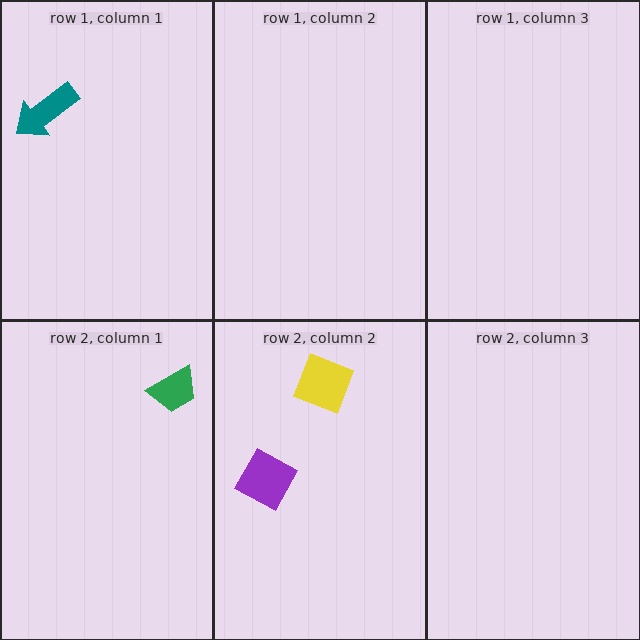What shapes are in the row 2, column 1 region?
The green trapezoid.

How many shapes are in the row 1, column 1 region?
1.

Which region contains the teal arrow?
The row 1, column 1 region.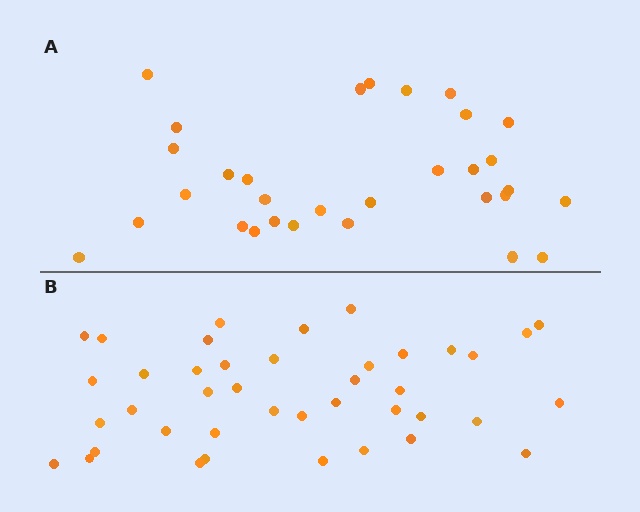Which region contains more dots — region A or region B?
Region B (the bottom region) has more dots.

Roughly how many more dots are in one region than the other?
Region B has roughly 10 or so more dots than region A.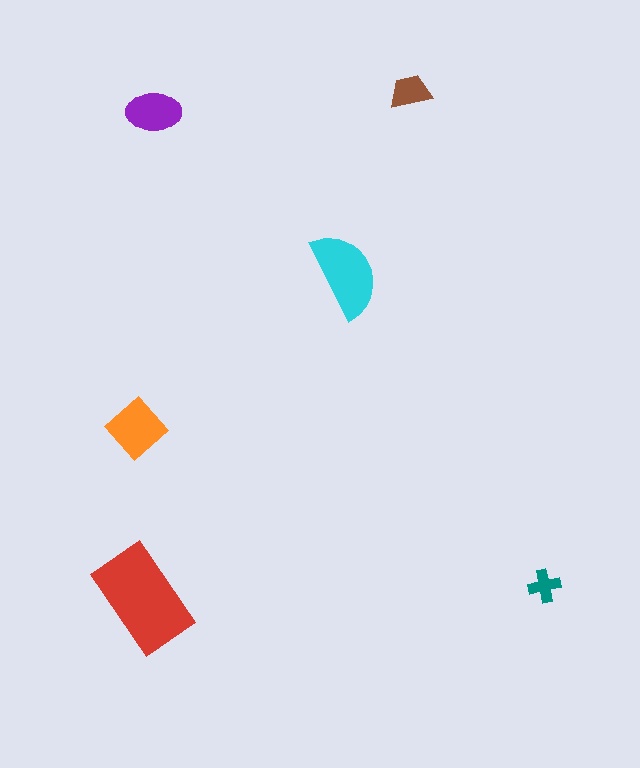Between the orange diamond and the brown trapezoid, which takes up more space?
The orange diamond.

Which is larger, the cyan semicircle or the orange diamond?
The cyan semicircle.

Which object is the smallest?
The teal cross.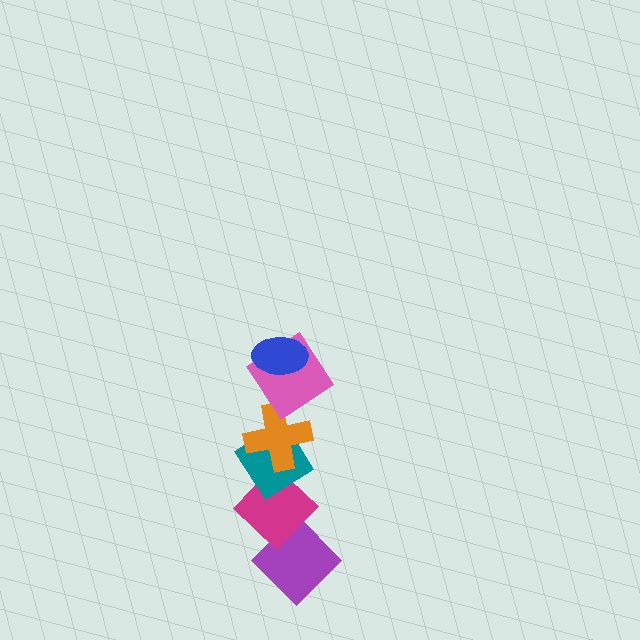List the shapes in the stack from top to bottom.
From top to bottom: the blue ellipse, the pink diamond, the orange cross, the teal diamond, the magenta diamond, the purple diamond.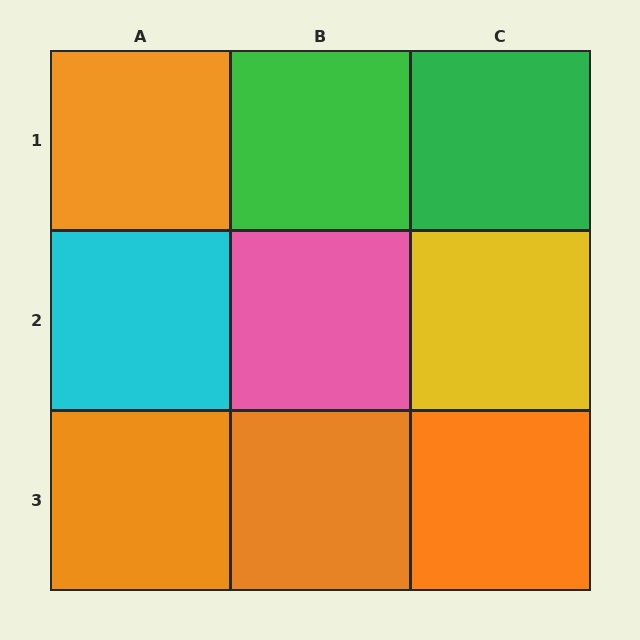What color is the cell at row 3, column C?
Orange.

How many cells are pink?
1 cell is pink.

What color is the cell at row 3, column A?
Orange.